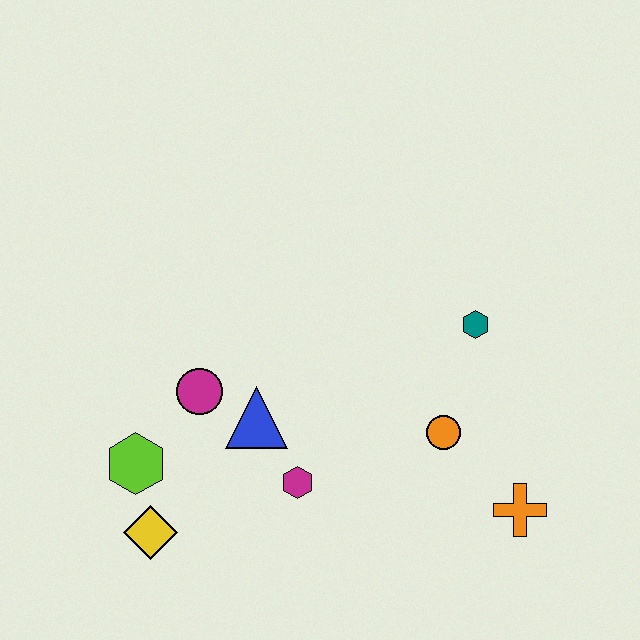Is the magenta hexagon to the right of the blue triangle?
Yes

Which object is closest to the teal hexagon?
The orange circle is closest to the teal hexagon.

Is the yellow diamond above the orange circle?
No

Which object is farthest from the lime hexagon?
The orange cross is farthest from the lime hexagon.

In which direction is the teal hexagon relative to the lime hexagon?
The teal hexagon is to the right of the lime hexagon.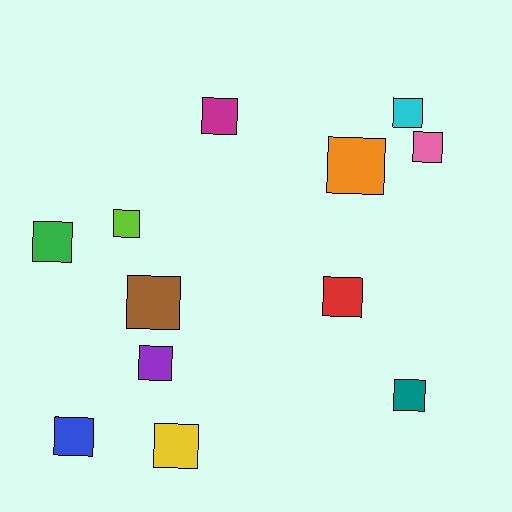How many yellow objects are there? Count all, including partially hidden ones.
There is 1 yellow object.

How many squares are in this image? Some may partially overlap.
There are 12 squares.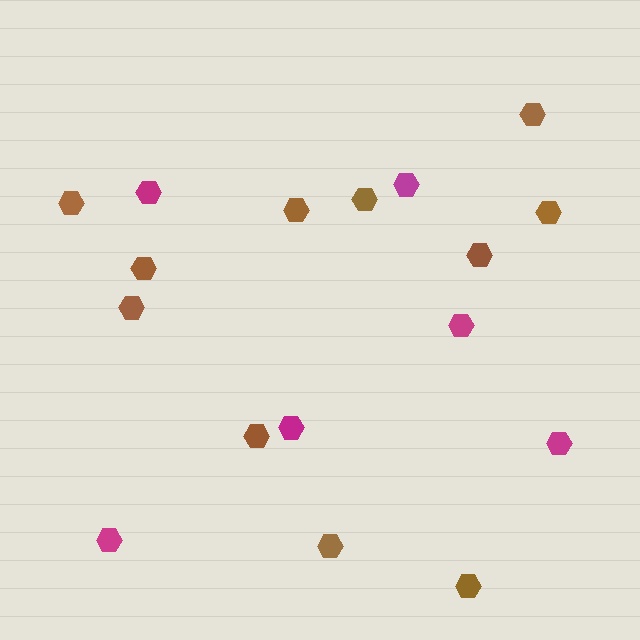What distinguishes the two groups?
There are 2 groups: one group of brown hexagons (11) and one group of magenta hexagons (6).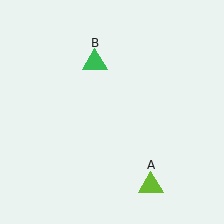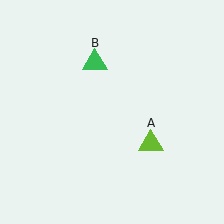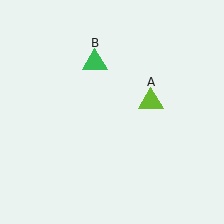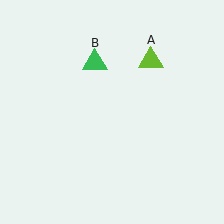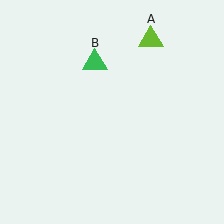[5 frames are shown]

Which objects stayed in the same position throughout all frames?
Green triangle (object B) remained stationary.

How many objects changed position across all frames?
1 object changed position: lime triangle (object A).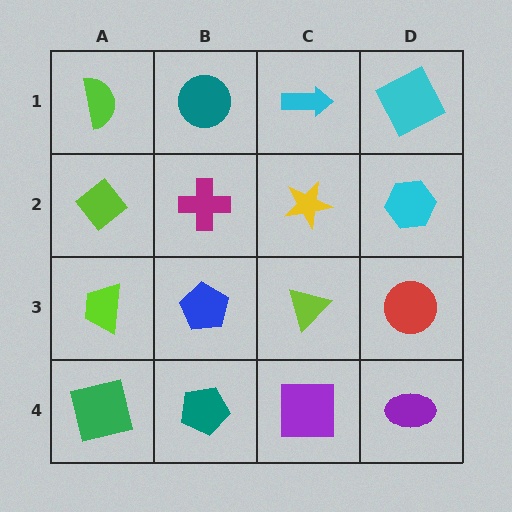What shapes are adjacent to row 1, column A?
A lime diamond (row 2, column A), a teal circle (row 1, column B).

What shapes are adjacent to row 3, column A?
A lime diamond (row 2, column A), a green square (row 4, column A), a blue pentagon (row 3, column B).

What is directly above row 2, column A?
A lime semicircle.